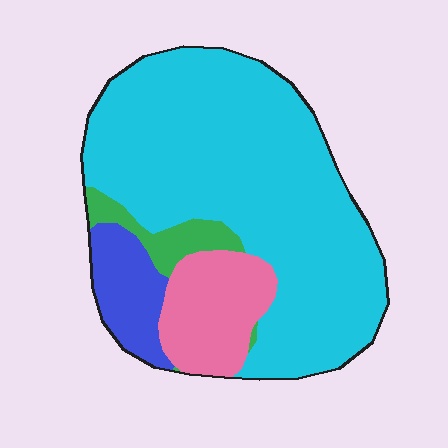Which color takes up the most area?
Cyan, at roughly 70%.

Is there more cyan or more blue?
Cyan.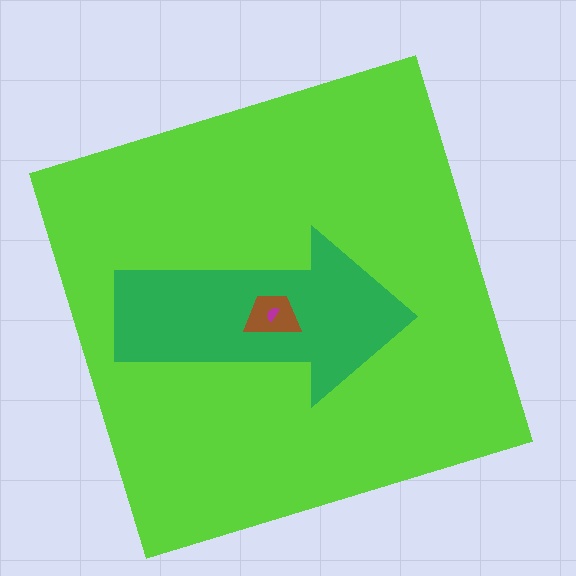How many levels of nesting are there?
4.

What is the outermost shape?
The lime square.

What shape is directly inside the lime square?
The green arrow.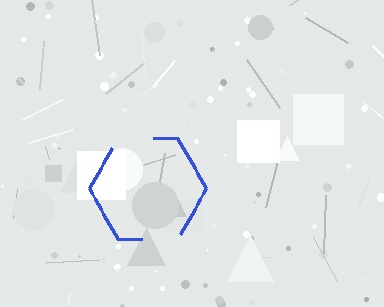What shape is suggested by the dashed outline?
The dashed outline suggests a hexagon.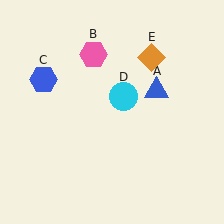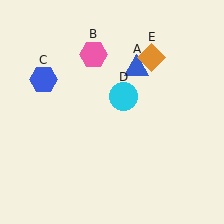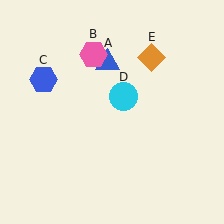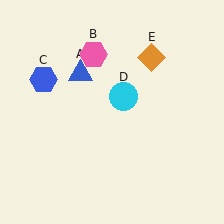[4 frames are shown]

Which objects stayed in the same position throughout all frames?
Pink hexagon (object B) and blue hexagon (object C) and cyan circle (object D) and orange diamond (object E) remained stationary.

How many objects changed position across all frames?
1 object changed position: blue triangle (object A).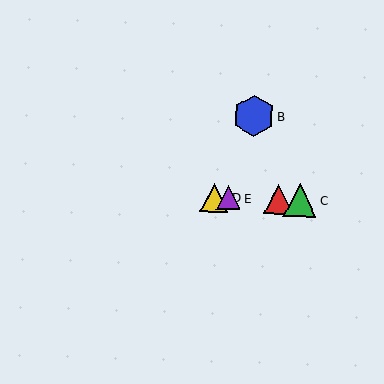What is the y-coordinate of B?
Object B is at y≈116.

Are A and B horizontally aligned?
No, A is at y≈199 and B is at y≈116.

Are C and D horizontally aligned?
Yes, both are at y≈200.